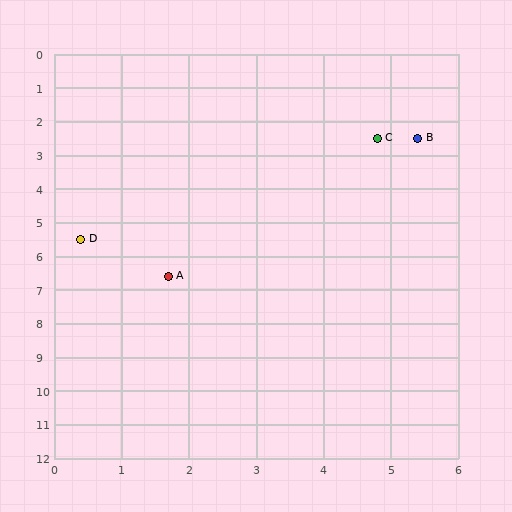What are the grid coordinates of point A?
Point A is at approximately (1.7, 6.6).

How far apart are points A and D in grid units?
Points A and D are about 1.7 grid units apart.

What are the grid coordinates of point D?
Point D is at approximately (0.4, 5.5).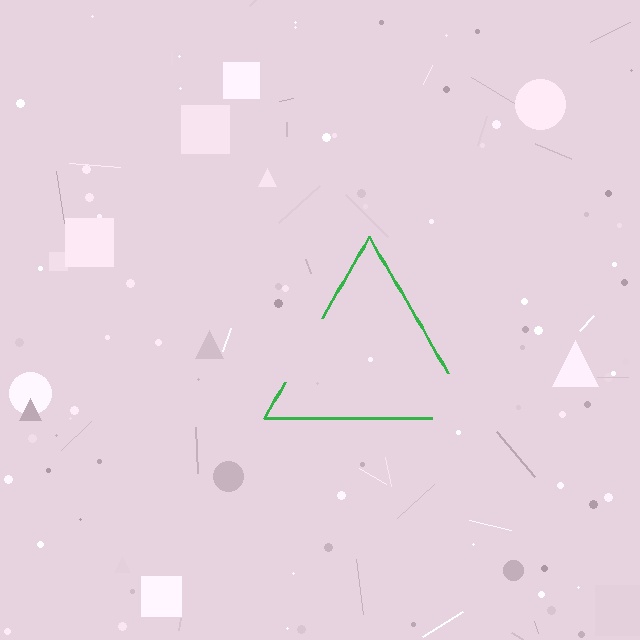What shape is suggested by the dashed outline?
The dashed outline suggests a triangle.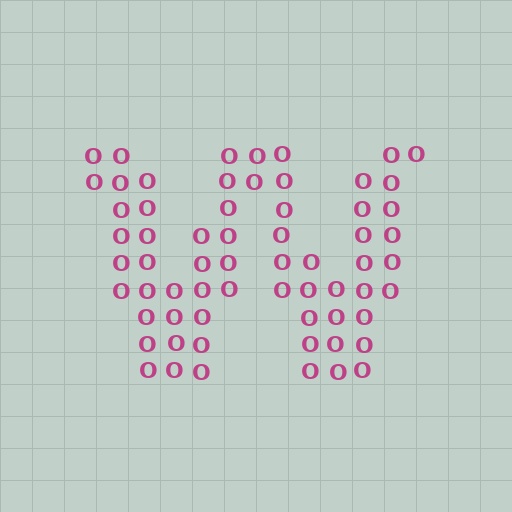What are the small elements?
The small elements are letter O's.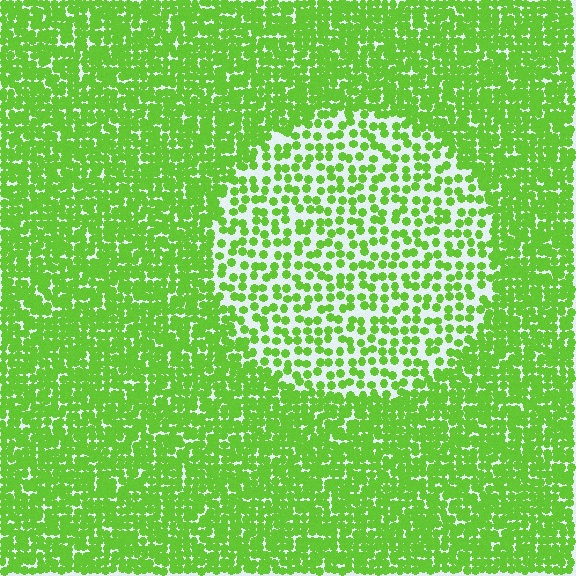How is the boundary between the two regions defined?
The boundary is defined by a change in element density (approximately 2.2x ratio). All elements are the same color, size, and shape.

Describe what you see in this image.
The image contains small lime elements arranged at two different densities. A circle-shaped region is visible where the elements are less densely packed than the surrounding area.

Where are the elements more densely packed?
The elements are more densely packed outside the circle boundary.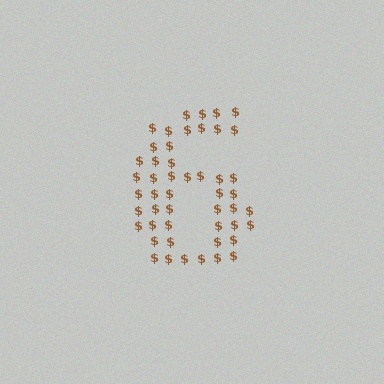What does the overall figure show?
The overall figure shows the digit 6.